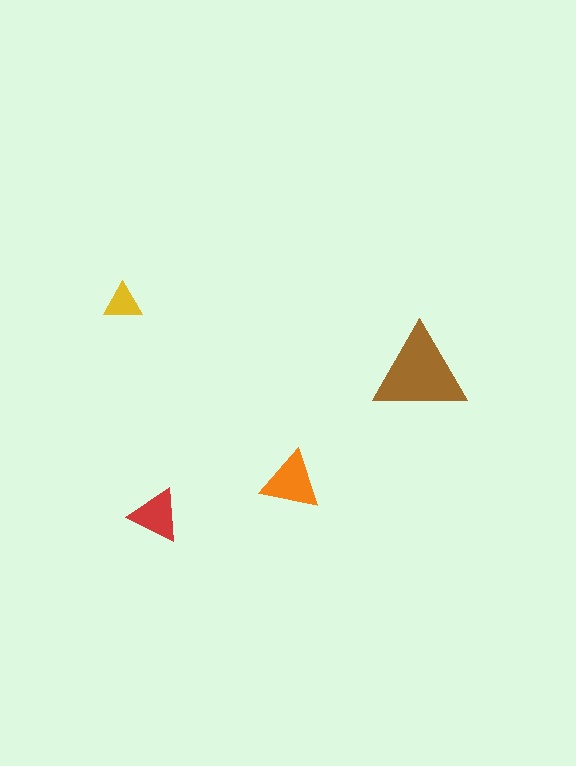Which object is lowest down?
The red triangle is bottommost.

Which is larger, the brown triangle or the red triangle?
The brown one.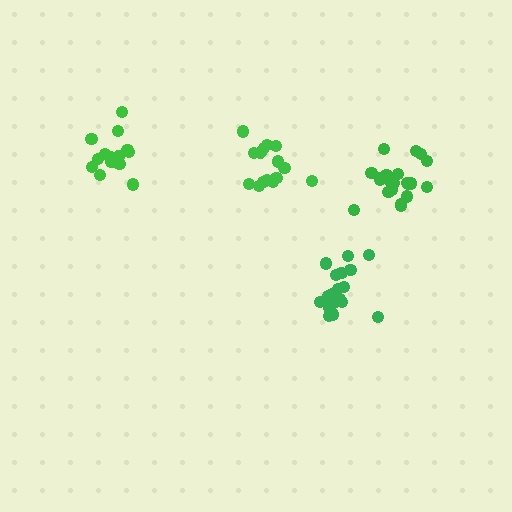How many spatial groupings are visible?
There are 4 spatial groupings.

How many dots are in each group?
Group 1: 15 dots, Group 2: 18 dots, Group 3: 21 dots, Group 4: 15 dots (69 total).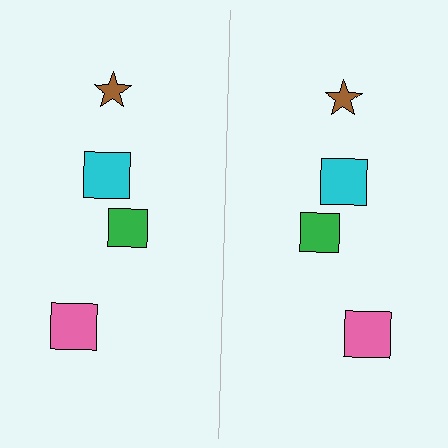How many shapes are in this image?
There are 8 shapes in this image.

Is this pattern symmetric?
Yes, this pattern has bilateral (reflection) symmetry.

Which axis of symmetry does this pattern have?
The pattern has a vertical axis of symmetry running through the center of the image.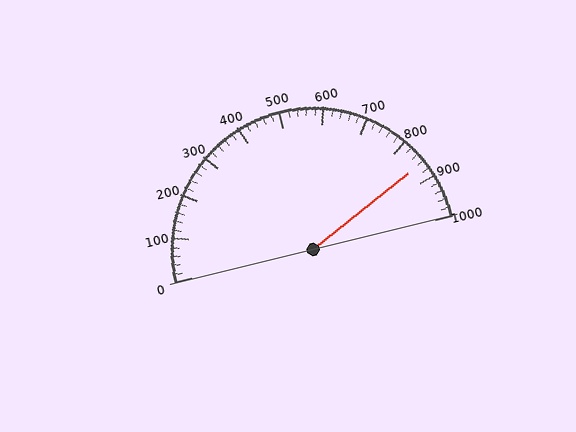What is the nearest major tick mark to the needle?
The nearest major tick mark is 900.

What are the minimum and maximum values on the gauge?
The gauge ranges from 0 to 1000.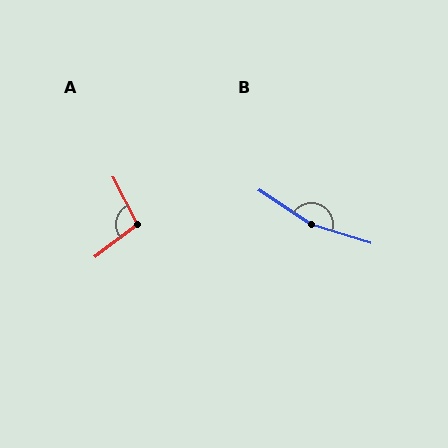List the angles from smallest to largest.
A (101°), B (163°).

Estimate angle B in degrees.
Approximately 163 degrees.